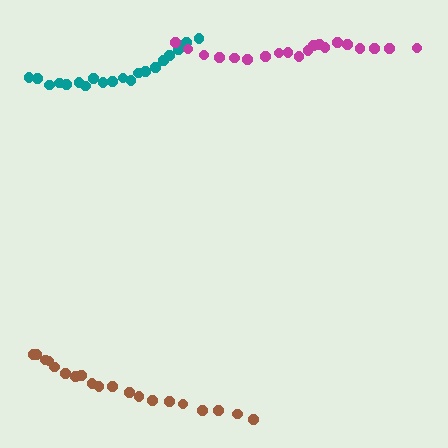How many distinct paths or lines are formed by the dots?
There are 3 distinct paths.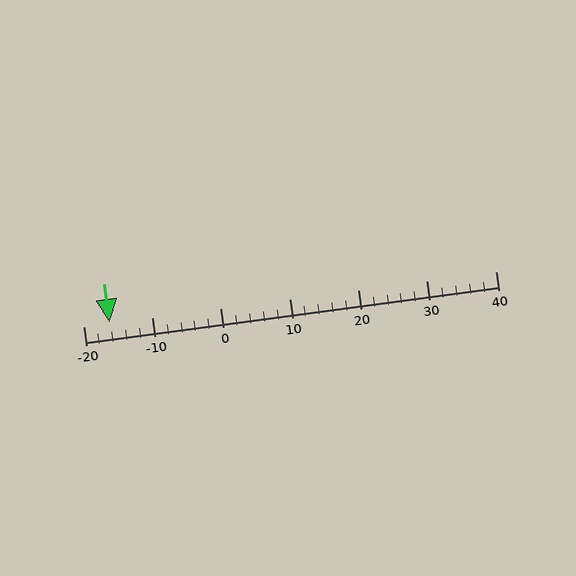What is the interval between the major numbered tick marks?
The major tick marks are spaced 10 units apart.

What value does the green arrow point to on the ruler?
The green arrow points to approximately -16.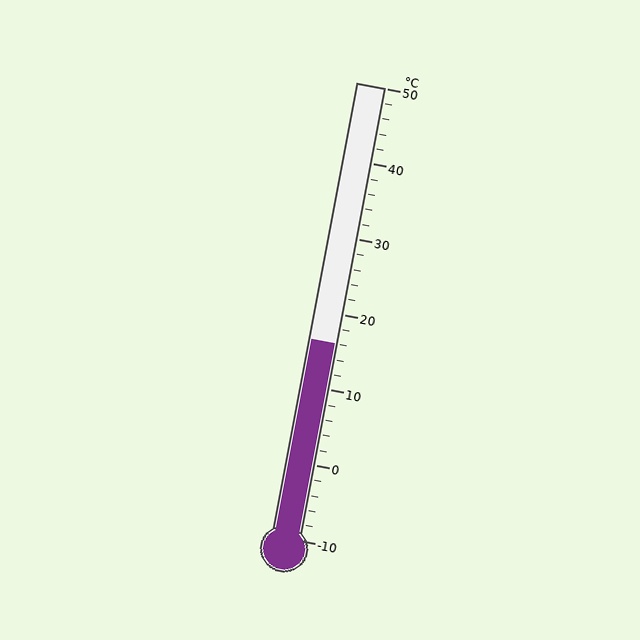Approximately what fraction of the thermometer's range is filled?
The thermometer is filled to approximately 45% of its range.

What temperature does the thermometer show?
The thermometer shows approximately 16°C.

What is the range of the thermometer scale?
The thermometer scale ranges from -10°C to 50°C.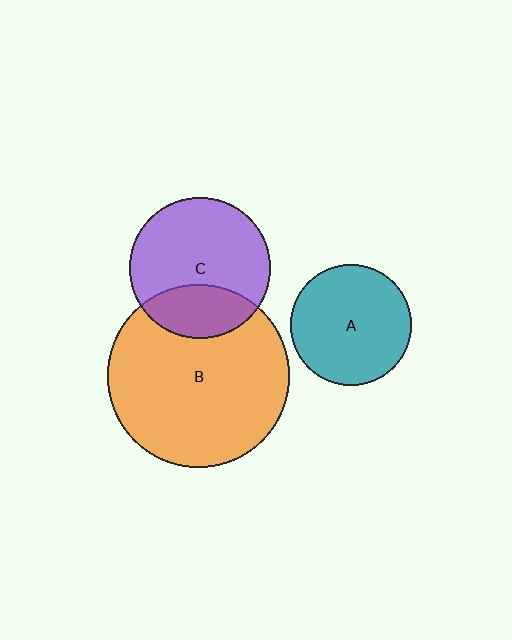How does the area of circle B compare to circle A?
Approximately 2.3 times.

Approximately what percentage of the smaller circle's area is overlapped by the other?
Approximately 30%.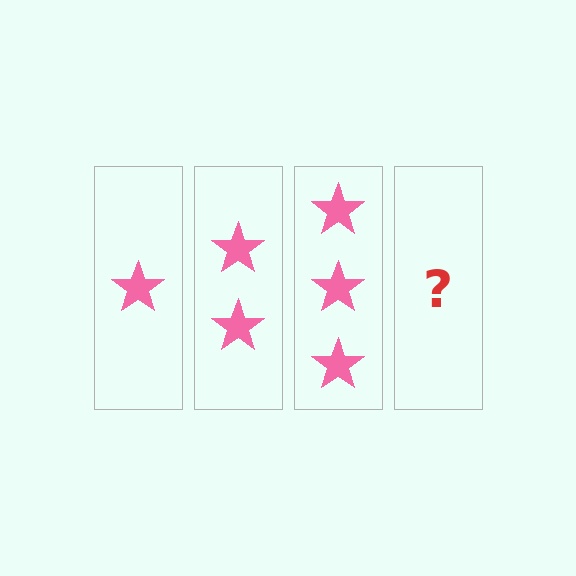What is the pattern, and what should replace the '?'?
The pattern is that each step adds one more star. The '?' should be 4 stars.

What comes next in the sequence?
The next element should be 4 stars.